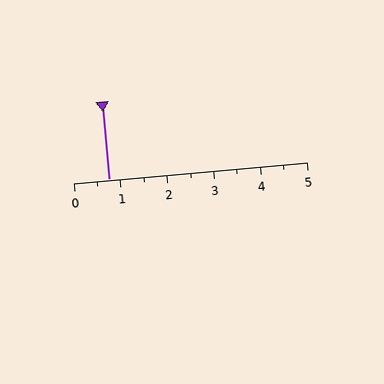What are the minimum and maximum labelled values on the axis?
The axis runs from 0 to 5.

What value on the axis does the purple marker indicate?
The marker indicates approximately 0.8.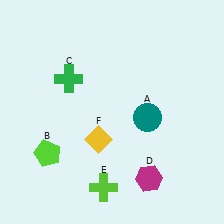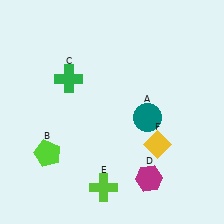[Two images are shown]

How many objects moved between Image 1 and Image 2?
1 object moved between the two images.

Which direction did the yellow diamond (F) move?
The yellow diamond (F) moved right.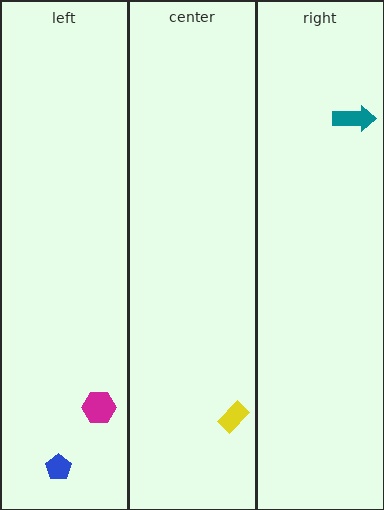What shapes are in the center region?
The yellow rectangle.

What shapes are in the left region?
The magenta hexagon, the blue pentagon.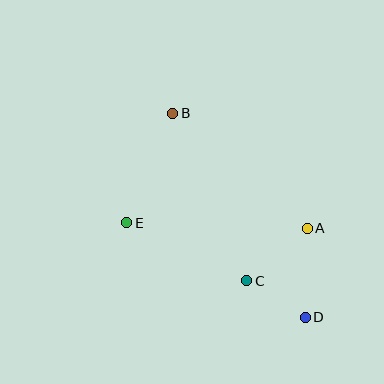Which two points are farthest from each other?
Points B and D are farthest from each other.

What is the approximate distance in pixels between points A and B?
The distance between A and B is approximately 177 pixels.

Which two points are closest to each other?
Points C and D are closest to each other.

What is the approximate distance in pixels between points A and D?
The distance between A and D is approximately 89 pixels.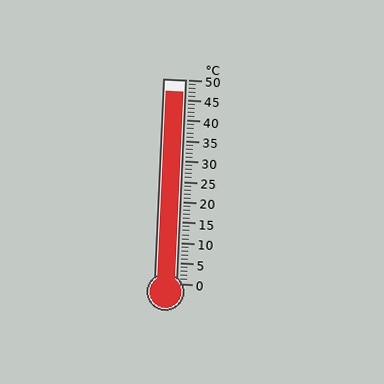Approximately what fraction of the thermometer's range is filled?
The thermometer is filled to approximately 95% of its range.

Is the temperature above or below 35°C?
The temperature is above 35°C.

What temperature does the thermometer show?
The thermometer shows approximately 47°C.